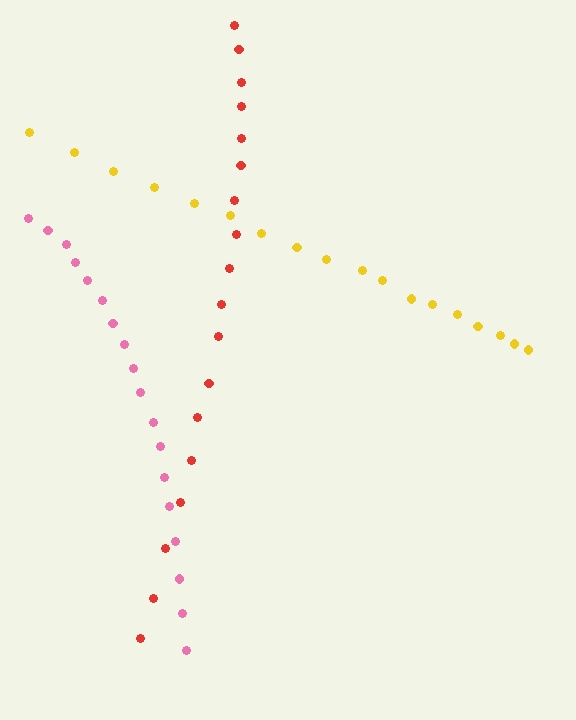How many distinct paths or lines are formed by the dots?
There are 3 distinct paths.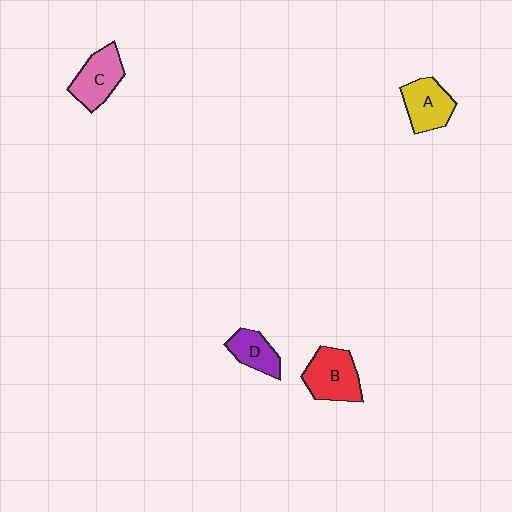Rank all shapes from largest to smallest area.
From largest to smallest: B (red), C (pink), A (yellow), D (purple).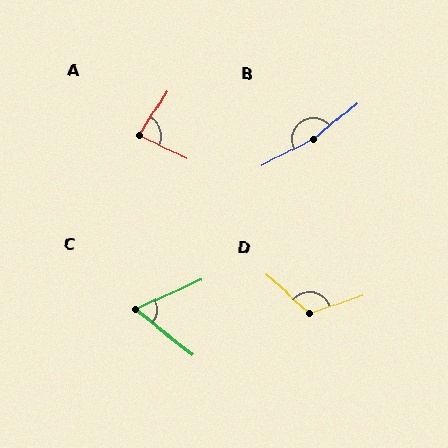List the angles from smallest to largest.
C (62°), A (83°), D (119°), B (167°).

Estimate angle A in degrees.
Approximately 83 degrees.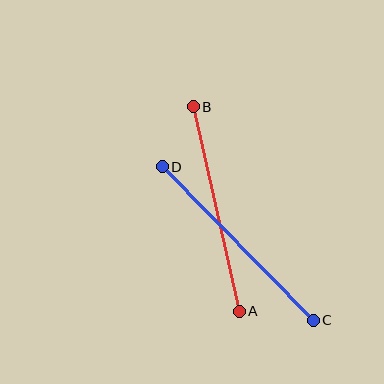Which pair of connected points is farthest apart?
Points C and D are farthest apart.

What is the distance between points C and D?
The distance is approximately 215 pixels.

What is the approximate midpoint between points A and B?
The midpoint is at approximately (216, 209) pixels.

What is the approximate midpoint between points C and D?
The midpoint is at approximately (238, 244) pixels.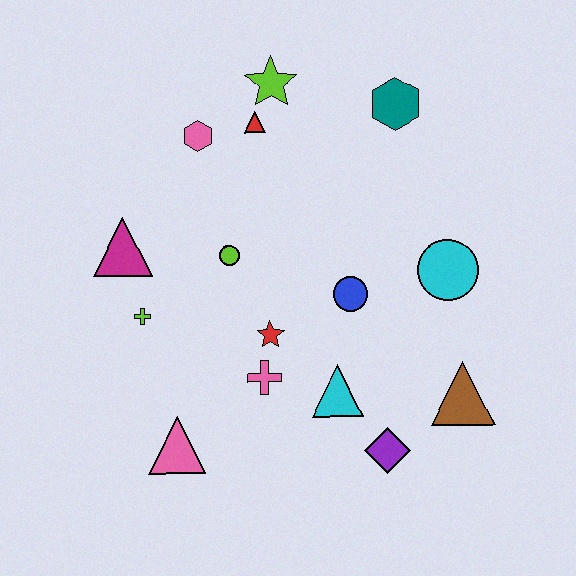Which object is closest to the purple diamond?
The cyan triangle is closest to the purple diamond.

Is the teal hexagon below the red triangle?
No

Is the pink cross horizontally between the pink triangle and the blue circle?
Yes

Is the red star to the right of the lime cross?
Yes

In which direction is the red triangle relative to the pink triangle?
The red triangle is above the pink triangle.